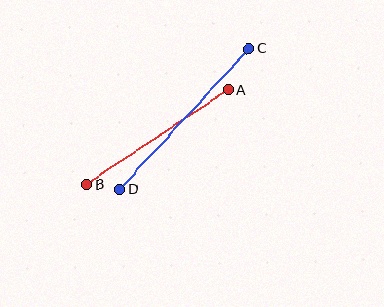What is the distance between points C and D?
The distance is approximately 191 pixels.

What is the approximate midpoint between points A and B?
The midpoint is at approximately (158, 137) pixels.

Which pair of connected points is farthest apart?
Points C and D are farthest apart.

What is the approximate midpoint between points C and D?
The midpoint is at approximately (184, 119) pixels.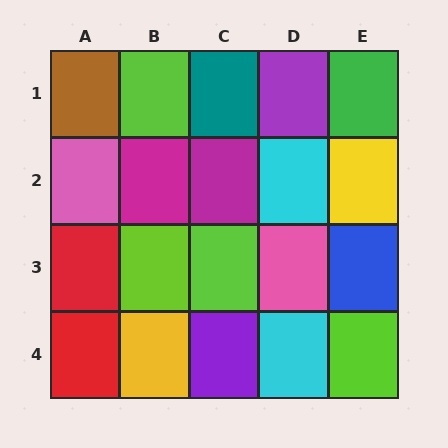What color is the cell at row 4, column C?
Purple.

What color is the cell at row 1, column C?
Teal.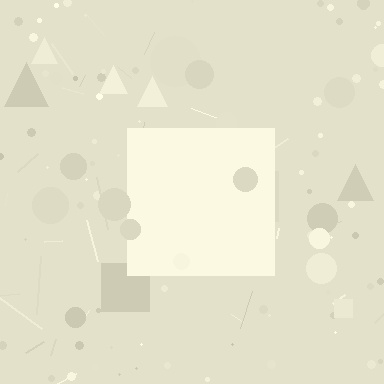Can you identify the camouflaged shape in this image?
The camouflaged shape is a square.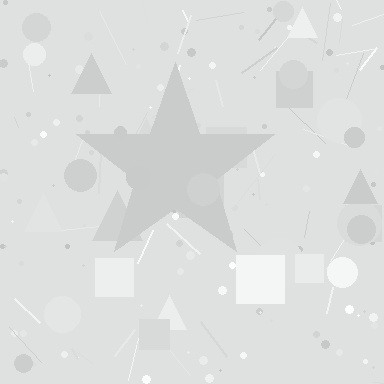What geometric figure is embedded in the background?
A star is embedded in the background.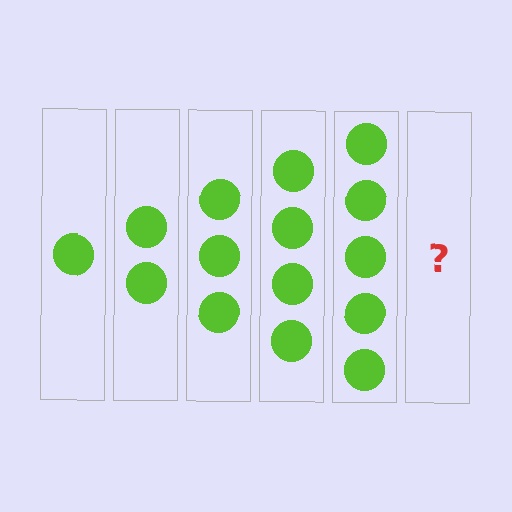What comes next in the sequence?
The next element should be 6 circles.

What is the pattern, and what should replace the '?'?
The pattern is that each step adds one more circle. The '?' should be 6 circles.